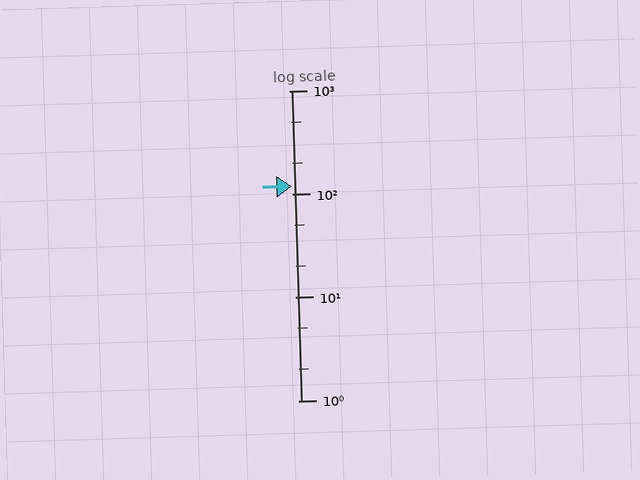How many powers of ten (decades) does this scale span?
The scale spans 3 decades, from 1 to 1000.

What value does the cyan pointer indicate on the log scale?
The pointer indicates approximately 120.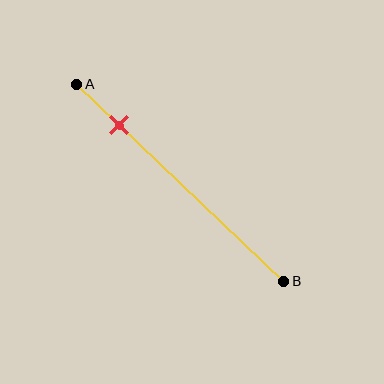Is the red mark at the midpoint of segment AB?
No, the mark is at about 20% from A, not at the 50% midpoint.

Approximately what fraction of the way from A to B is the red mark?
The red mark is approximately 20% of the way from A to B.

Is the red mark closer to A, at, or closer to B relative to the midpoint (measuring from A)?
The red mark is closer to point A than the midpoint of segment AB.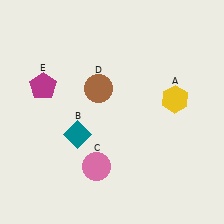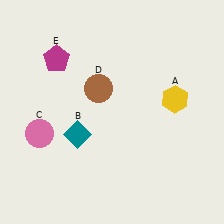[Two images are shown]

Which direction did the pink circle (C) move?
The pink circle (C) moved left.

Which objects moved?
The objects that moved are: the pink circle (C), the magenta pentagon (E).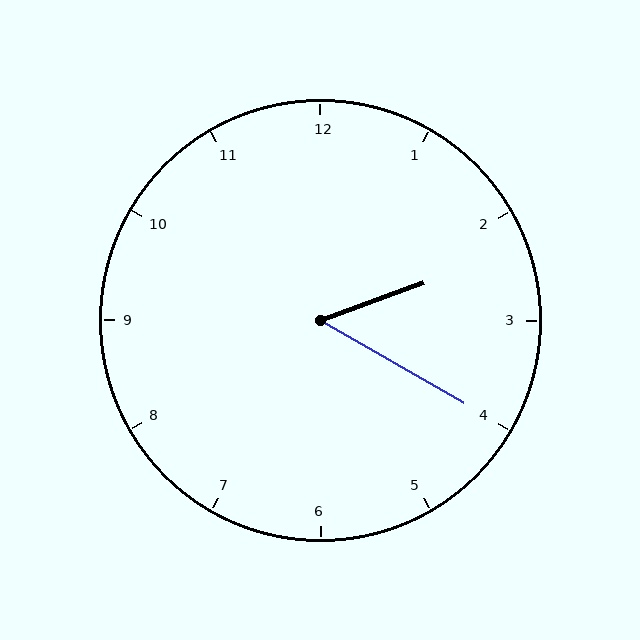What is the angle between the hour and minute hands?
Approximately 50 degrees.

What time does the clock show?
2:20.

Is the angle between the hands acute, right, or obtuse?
It is acute.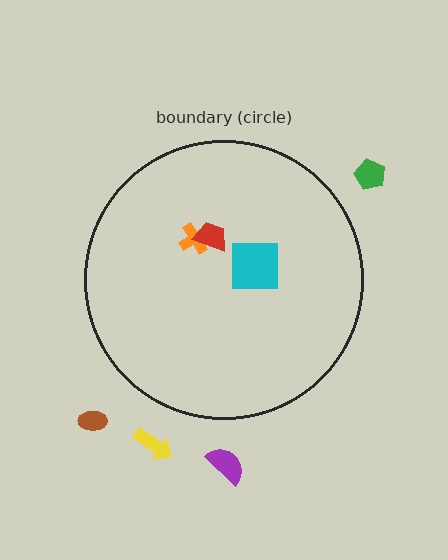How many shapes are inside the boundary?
3 inside, 4 outside.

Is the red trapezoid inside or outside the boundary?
Inside.